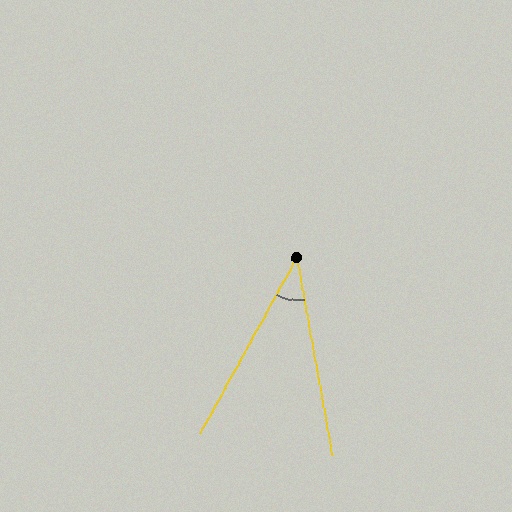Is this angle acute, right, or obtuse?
It is acute.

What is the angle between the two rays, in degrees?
Approximately 39 degrees.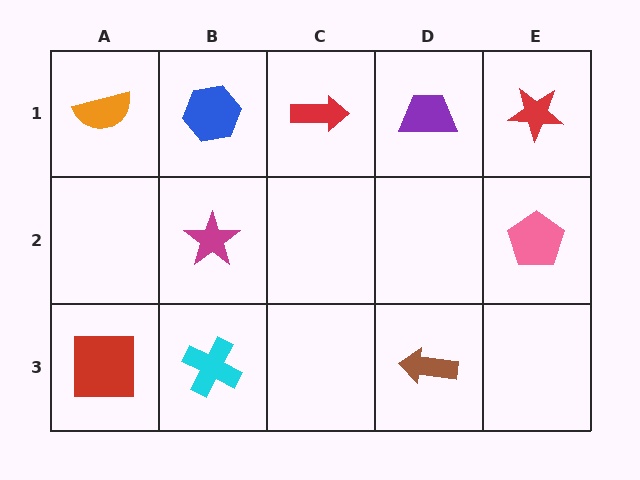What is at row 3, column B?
A cyan cross.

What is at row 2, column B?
A magenta star.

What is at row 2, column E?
A pink pentagon.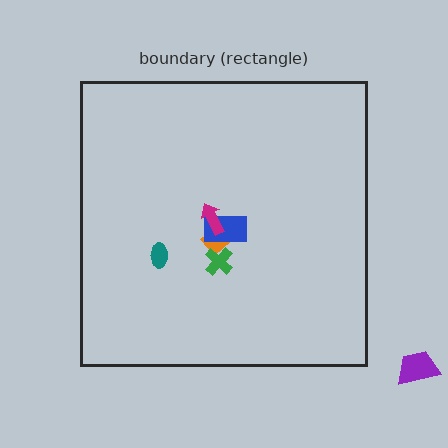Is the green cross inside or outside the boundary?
Inside.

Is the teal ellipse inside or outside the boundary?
Inside.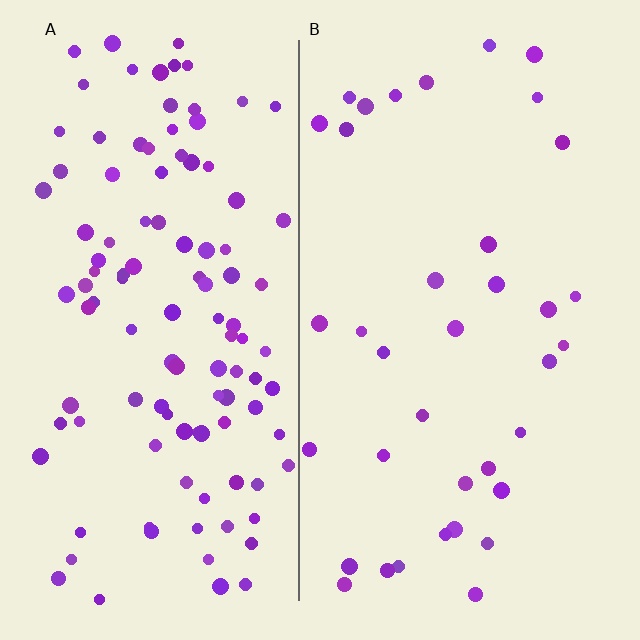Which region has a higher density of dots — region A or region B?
A (the left).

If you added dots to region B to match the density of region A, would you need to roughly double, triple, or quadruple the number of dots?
Approximately triple.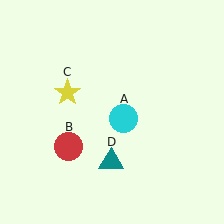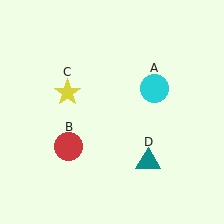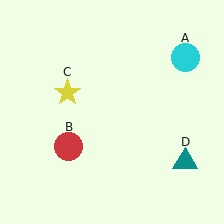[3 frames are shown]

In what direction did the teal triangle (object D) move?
The teal triangle (object D) moved right.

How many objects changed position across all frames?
2 objects changed position: cyan circle (object A), teal triangle (object D).